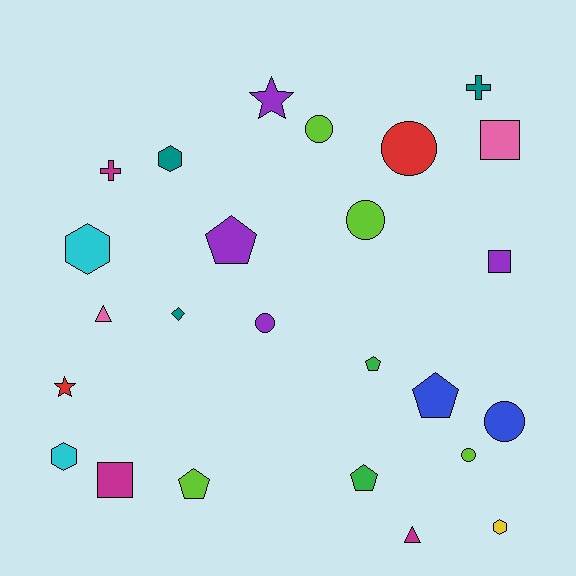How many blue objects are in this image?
There are 2 blue objects.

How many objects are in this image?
There are 25 objects.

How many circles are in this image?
There are 6 circles.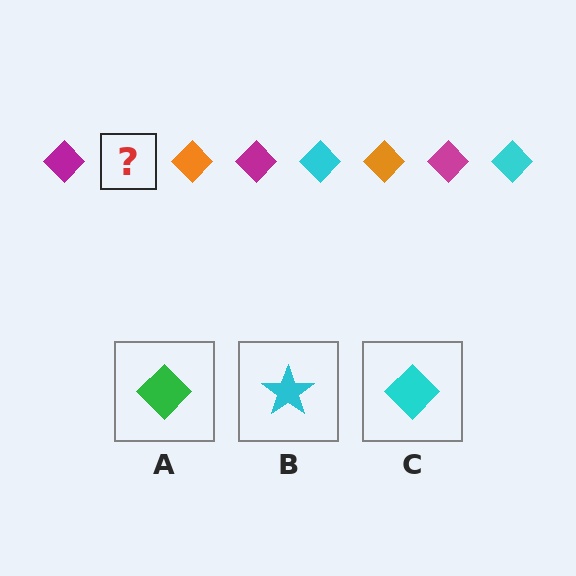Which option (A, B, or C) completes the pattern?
C.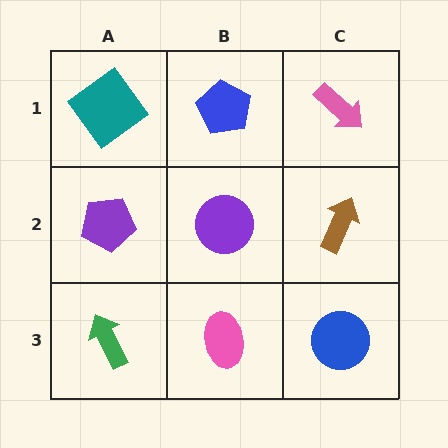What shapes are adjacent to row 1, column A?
A purple pentagon (row 2, column A), a blue pentagon (row 1, column B).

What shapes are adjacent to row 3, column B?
A purple circle (row 2, column B), a green arrow (row 3, column A), a blue circle (row 3, column C).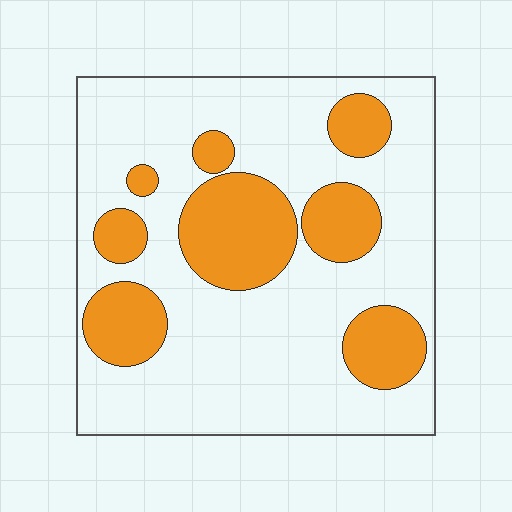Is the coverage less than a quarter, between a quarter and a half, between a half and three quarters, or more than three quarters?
Between a quarter and a half.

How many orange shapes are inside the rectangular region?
8.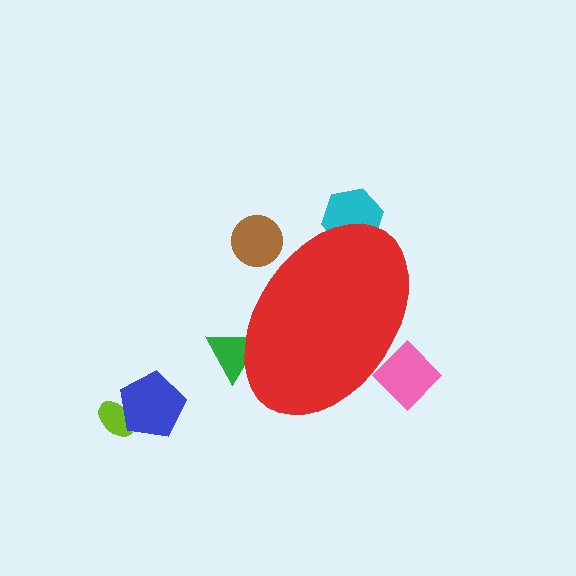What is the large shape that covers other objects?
A red ellipse.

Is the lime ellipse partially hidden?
No, the lime ellipse is fully visible.